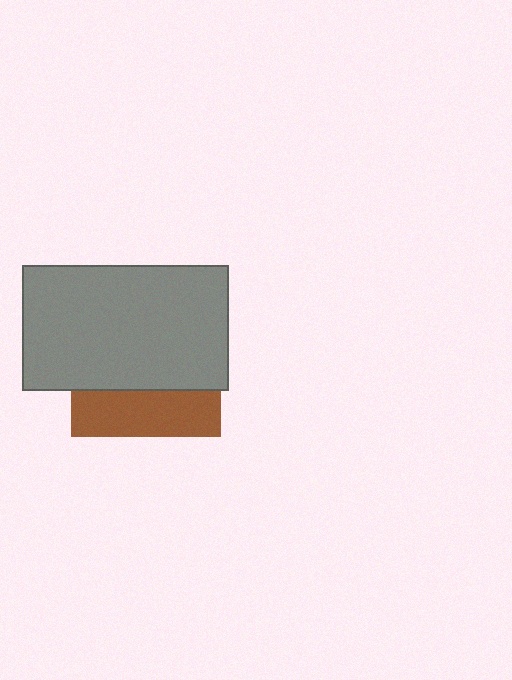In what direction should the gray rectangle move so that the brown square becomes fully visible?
The gray rectangle should move up. That is the shortest direction to clear the overlap and leave the brown square fully visible.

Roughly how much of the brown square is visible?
A small part of it is visible (roughly 31%).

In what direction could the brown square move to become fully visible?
The brown square could move down. That would shift it out from behind the gray rectangle entirely.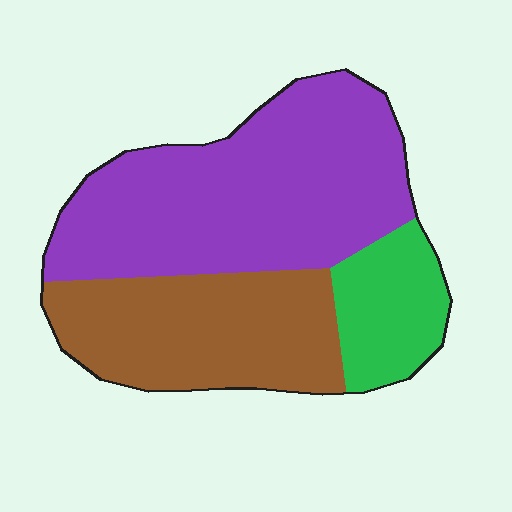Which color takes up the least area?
Green, at roughly 15%.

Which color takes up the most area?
Purple, at roughly 50%.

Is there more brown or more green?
Brown.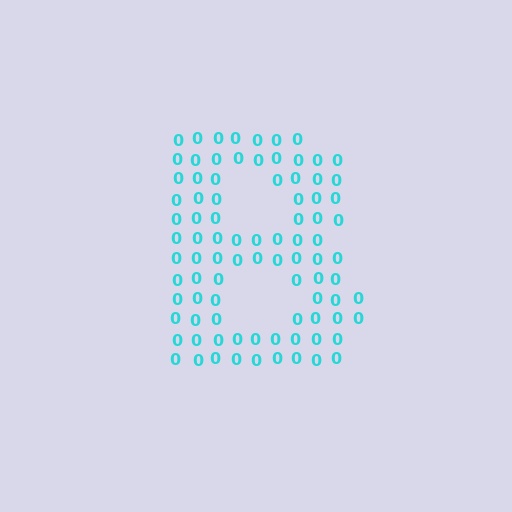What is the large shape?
The large shape is the letter B.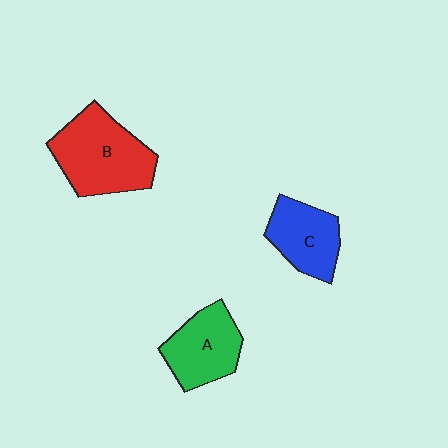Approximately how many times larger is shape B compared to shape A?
Approximately 1.4 times.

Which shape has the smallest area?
Shape C (blue).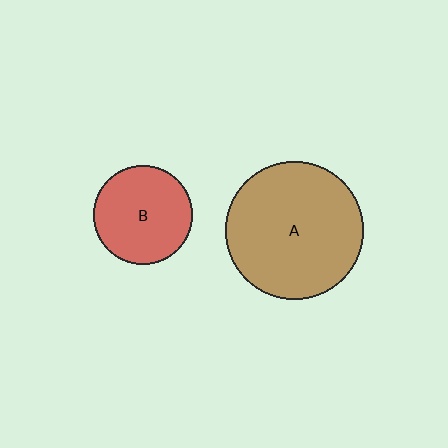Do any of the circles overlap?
No, none of the circles overlap.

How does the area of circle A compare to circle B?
Approximately 1.9 times.